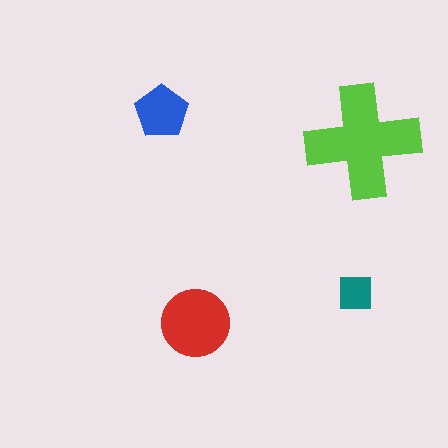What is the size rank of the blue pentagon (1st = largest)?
3rd.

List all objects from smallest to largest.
The teal square, the blue pentagon, the red circle, the lime cross.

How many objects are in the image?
There are 4 objects in the image.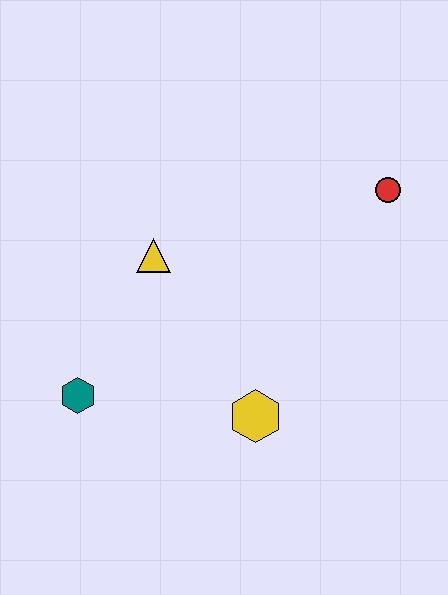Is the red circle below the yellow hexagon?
No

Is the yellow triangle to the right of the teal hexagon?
Yes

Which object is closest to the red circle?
The yellow triangle is closest to the red circle.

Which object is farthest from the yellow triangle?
The red circle is farthest from the yellow triangle.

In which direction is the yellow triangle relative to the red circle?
The yellow triangle is to the left of the red circle.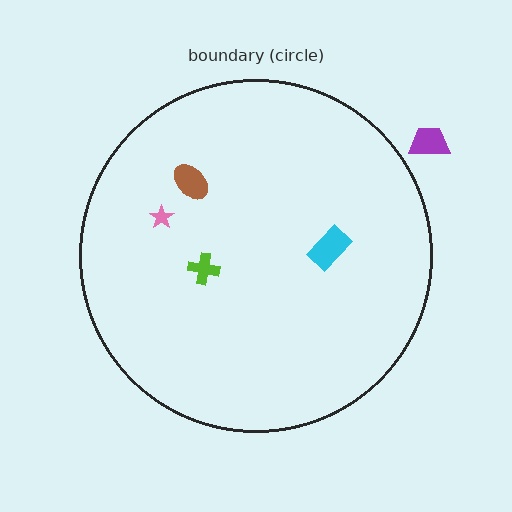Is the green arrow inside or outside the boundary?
Inside.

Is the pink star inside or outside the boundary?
Inside.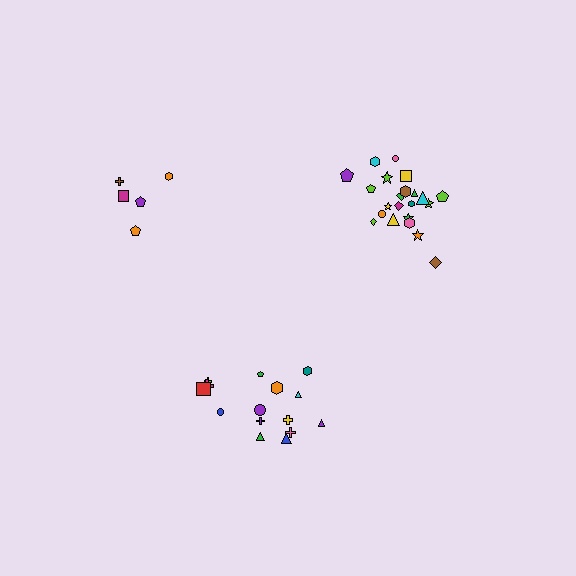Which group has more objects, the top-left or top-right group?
The top-right group.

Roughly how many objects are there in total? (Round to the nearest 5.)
Roughly 40 objects in total.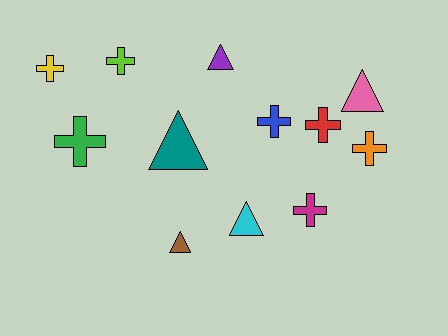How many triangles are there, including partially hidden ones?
There are 5 triangles.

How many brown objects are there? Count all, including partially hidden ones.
There is 1 brown object.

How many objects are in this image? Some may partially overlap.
There are 12 objects.